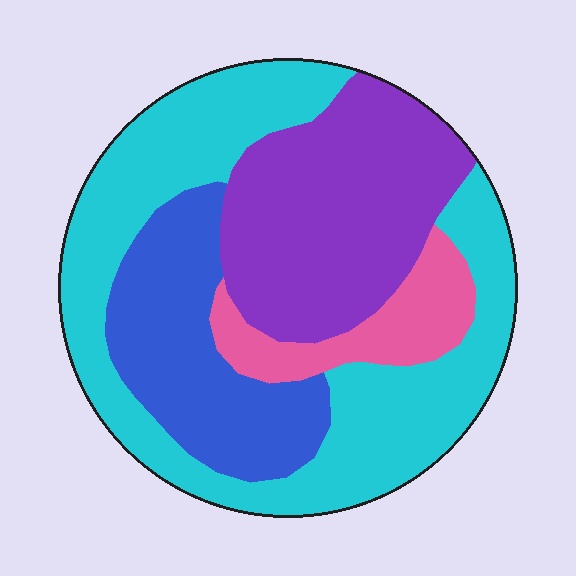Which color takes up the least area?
Pink, at roughly 10%.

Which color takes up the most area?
Cyan, at roughly 40%.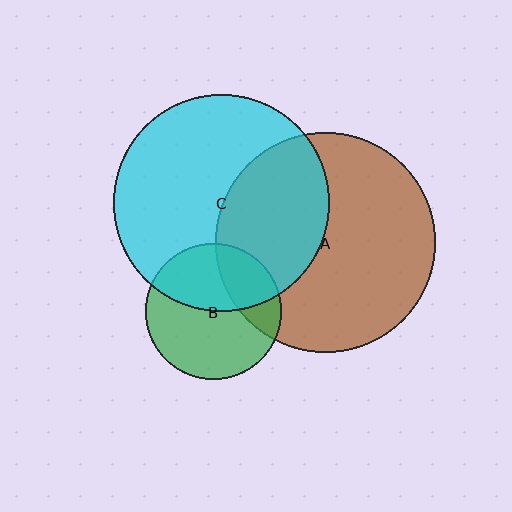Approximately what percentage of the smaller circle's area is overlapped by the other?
Approximately 45%.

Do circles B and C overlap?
Yes.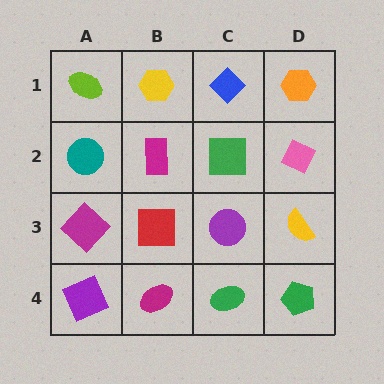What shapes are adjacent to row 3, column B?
A magenta rectangle (row 2, column B), a magenta ellipse (row 4, column B), a magenta diamond (row 3, column A), a purple circle (row 3, column C).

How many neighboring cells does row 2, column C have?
4.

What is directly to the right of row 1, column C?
An orange hexagon.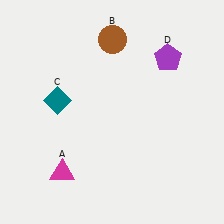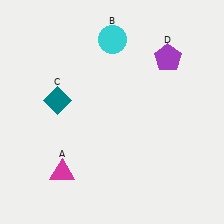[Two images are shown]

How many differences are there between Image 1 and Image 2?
There is 1 difference between the two images.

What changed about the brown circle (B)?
In Image 1, B is brown. In Image 2, it changed to cyan.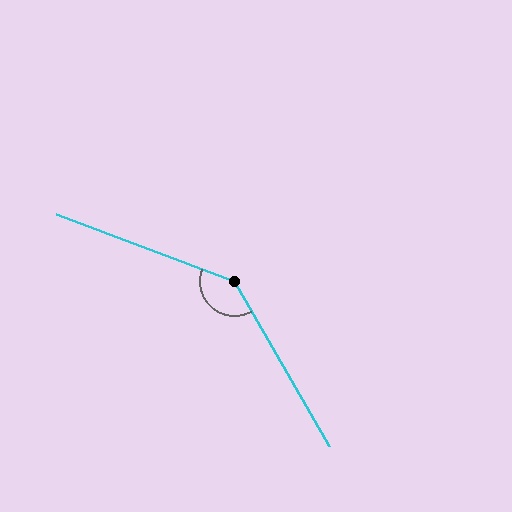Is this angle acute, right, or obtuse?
It is obtuse.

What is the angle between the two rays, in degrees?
Approximately 141 degrees.